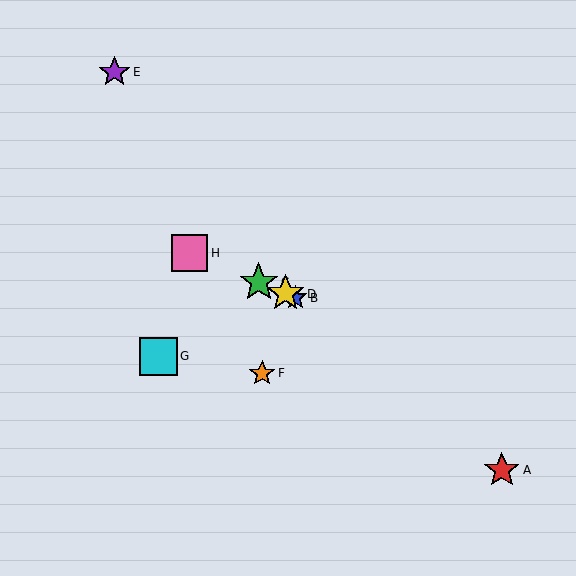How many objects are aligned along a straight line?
4 objects (B, C, D, H) are aligned along a straight line.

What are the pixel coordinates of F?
Object F is at (262, 373).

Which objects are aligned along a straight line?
Objects B, C, D, H are aligned along a straight line.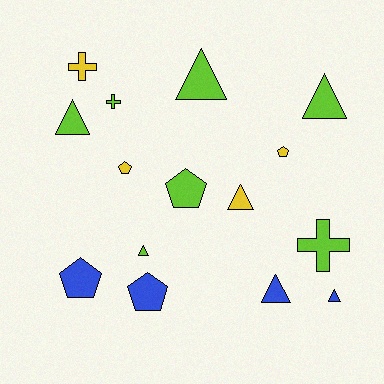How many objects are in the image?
There are 15 objects.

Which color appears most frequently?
Lime, with 7 objects.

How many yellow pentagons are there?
There are 2 yellow pentagons.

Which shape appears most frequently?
Triangle, with 7 objects.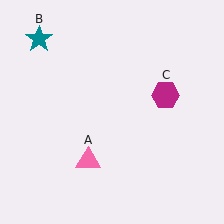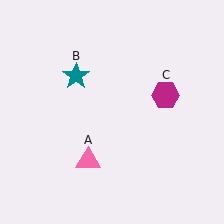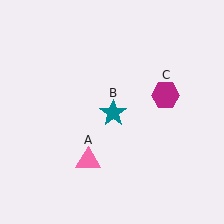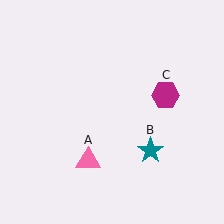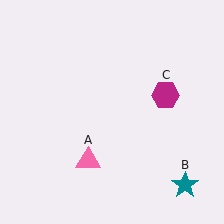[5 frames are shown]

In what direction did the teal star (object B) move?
The teal star (object B) moved down and to the right.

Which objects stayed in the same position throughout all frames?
Pink triangle (object A) and magenta hexagon (object C) remained stationary.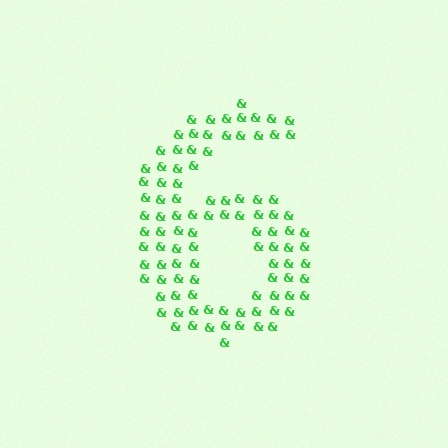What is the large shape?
The large shape is the digit 6.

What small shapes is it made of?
It is made of small ampersands.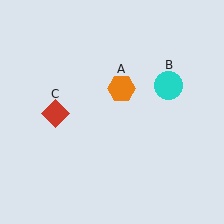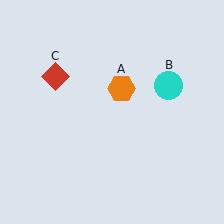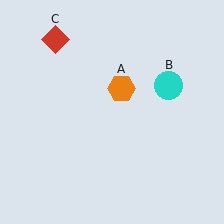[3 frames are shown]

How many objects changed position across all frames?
1 object changed position: red diamond (object C).